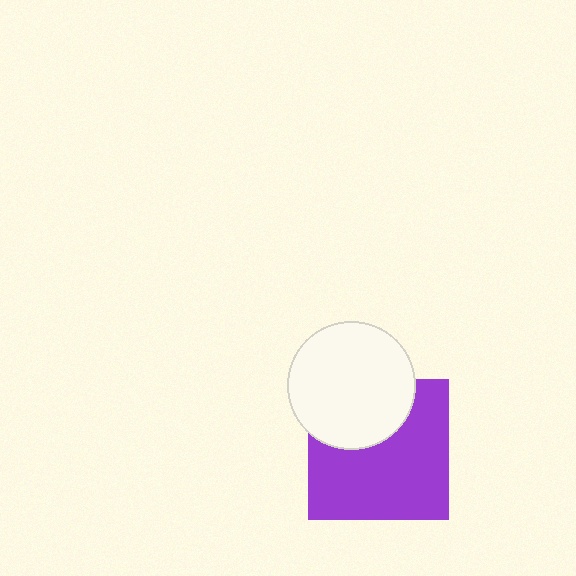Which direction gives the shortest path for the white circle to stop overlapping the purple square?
Moving up gives the shortest separation.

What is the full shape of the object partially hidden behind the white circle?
The partially hidden object is a purple square.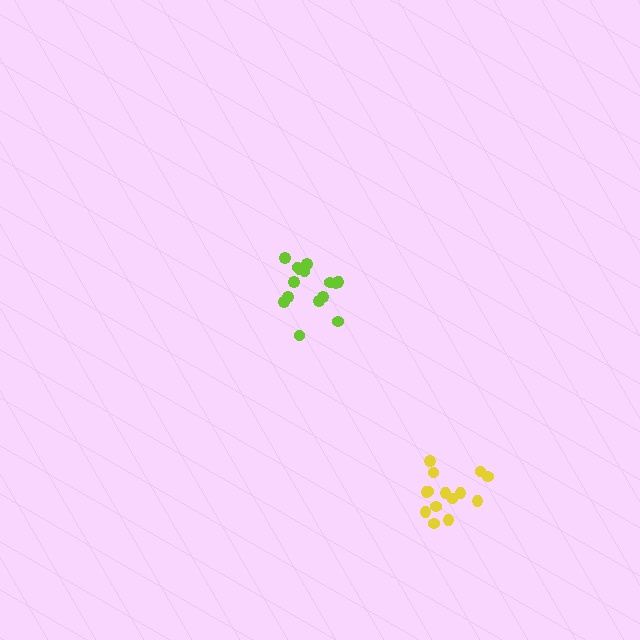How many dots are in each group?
Group 1: 15 dots, Group 2: 14 dots (29 total).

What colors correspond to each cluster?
The clusters are colored: lime, yellow.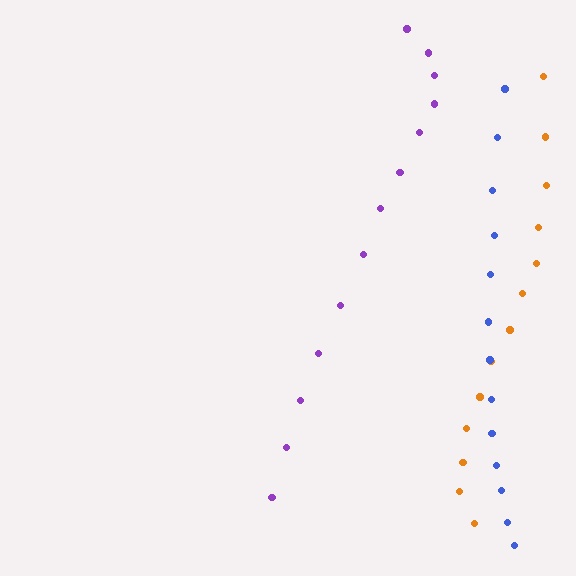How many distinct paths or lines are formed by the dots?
There are 3 distinct paths.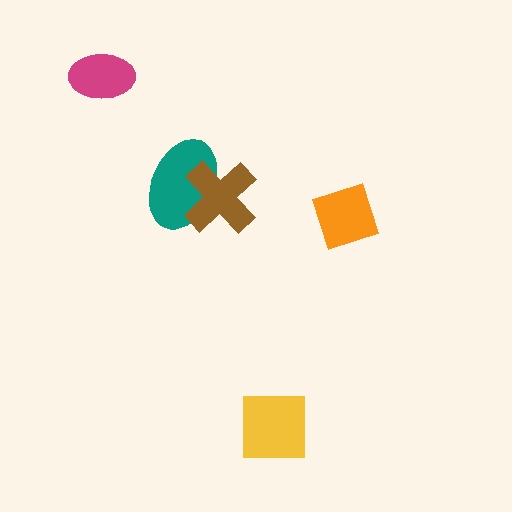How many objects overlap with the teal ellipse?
1 object overlaps with the teal ellipse.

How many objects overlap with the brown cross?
1 object overlaps with the brown cross.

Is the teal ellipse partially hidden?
Yes, it is partially covered by another shape.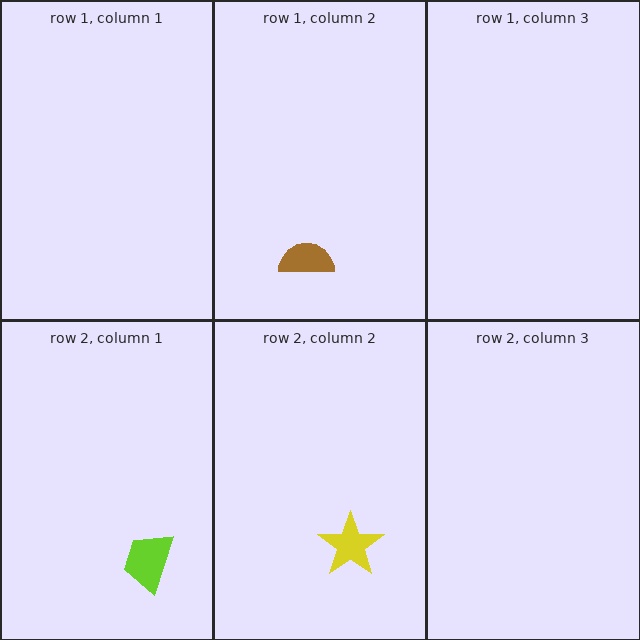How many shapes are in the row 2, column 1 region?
1.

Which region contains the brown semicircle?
The row 1, column 2 region.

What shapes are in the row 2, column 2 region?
The yellow star.